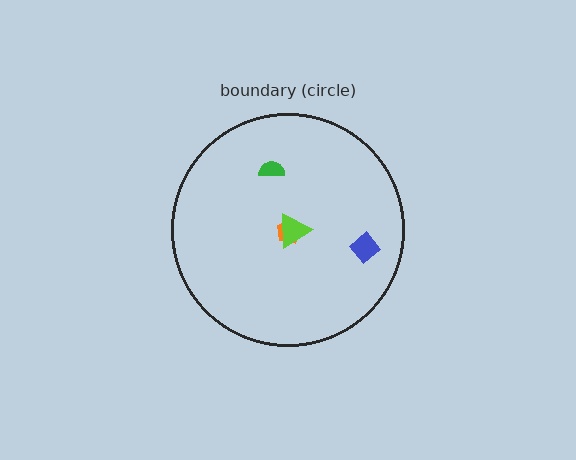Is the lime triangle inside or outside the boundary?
Inside.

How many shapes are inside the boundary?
4 inside, 0 outside.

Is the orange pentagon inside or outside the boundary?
Inside.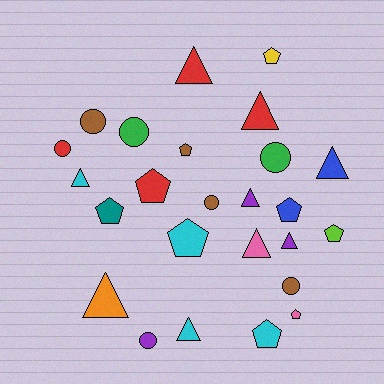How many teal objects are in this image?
There is 1 teal object.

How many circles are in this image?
There are 7 circles.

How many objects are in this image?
There are 25 objects.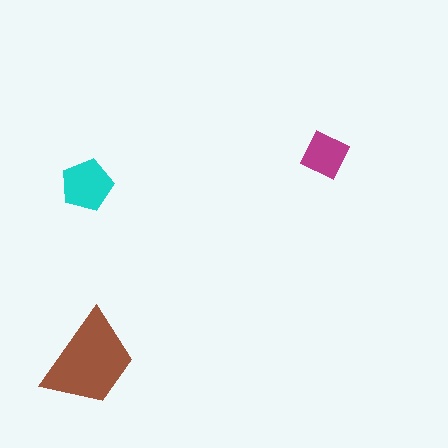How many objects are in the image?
There are 3 objects in the image.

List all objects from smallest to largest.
The magenta square, the cyan pentagon, the brown trapezoid.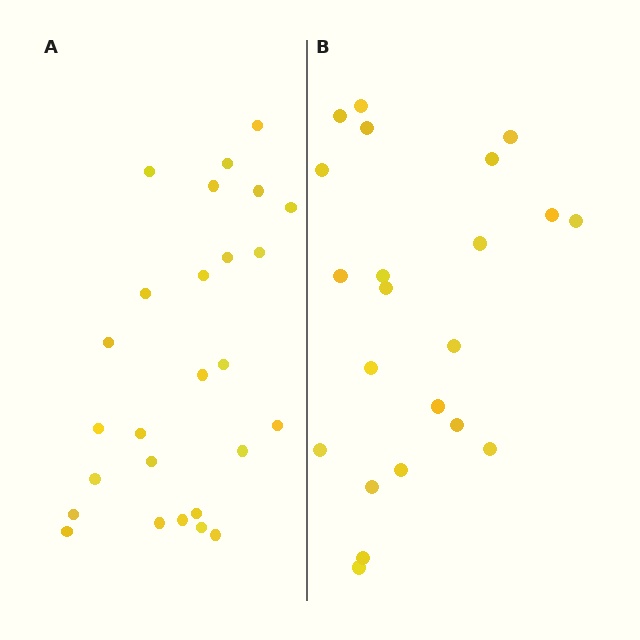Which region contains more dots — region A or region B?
Region A (the left region) has more dots.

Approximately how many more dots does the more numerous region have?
Region A has about 4 more dots than region B.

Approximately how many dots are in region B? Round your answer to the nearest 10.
About 20 dots. (The exact count is 22, which rounds to 20.)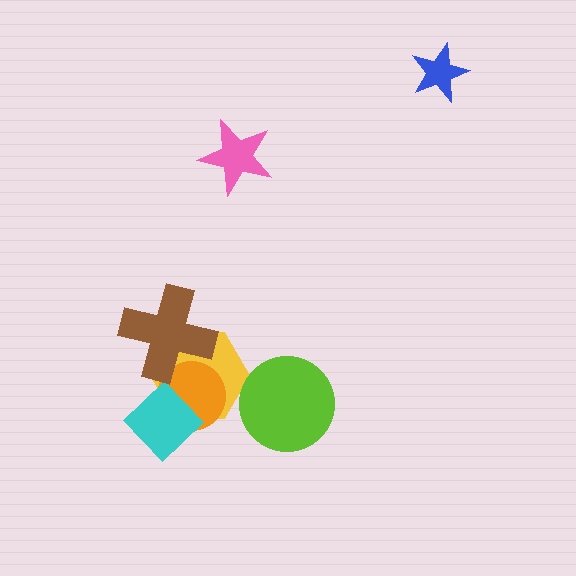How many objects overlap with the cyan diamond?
2 objects overlap with the cyan diamond.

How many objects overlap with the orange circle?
3 objects overlap with the orange circle.